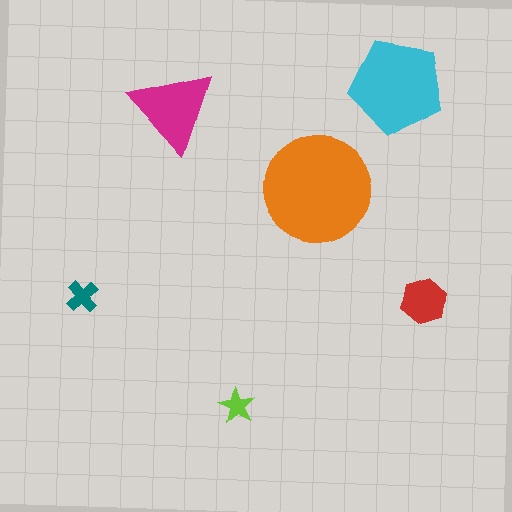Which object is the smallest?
The lime star.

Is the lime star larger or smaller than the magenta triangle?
Smaller.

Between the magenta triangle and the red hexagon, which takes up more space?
The magenta triangle.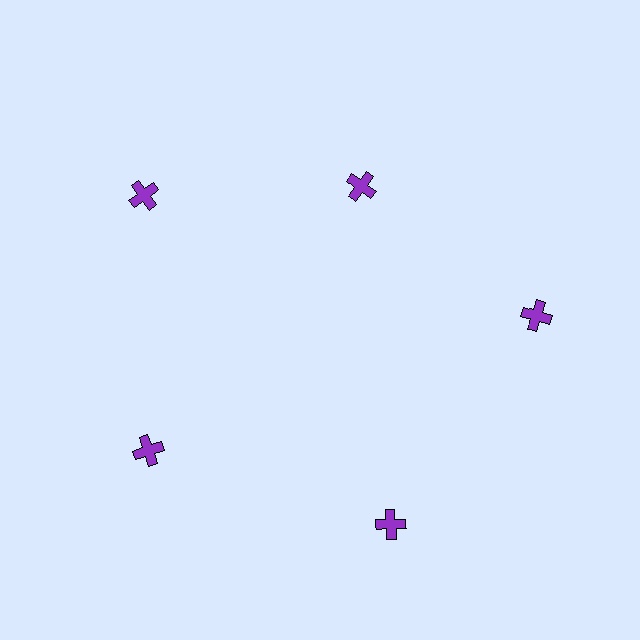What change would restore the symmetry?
The symmetry would be restored by moving it outward, back onto the ring so that all 5 crosses sit at equal angles and equal distance from the center.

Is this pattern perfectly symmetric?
No. The 5 purple crosses are arranged in a ring, but one element near the 1 o'clock position is pulled inward toward the center, breaking the 5-fold rotational symmetry.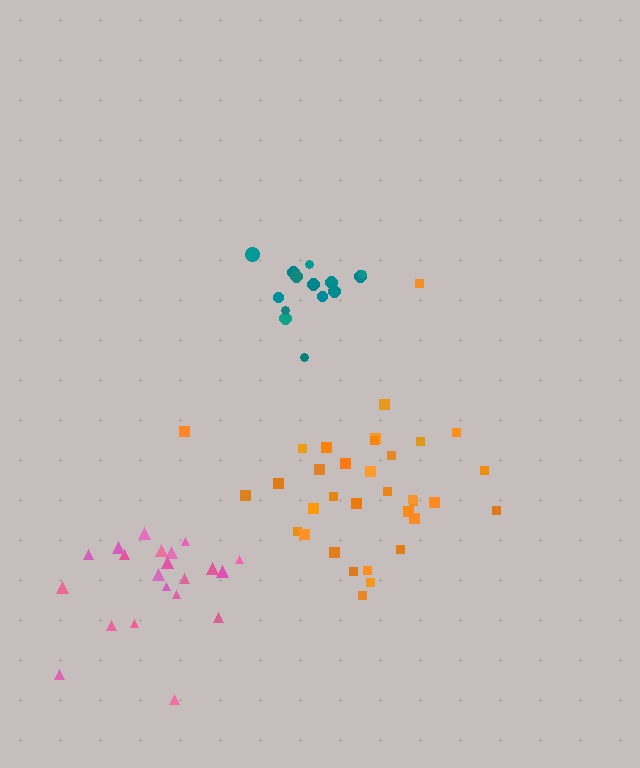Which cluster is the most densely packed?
Teal.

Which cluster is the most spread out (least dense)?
Pink.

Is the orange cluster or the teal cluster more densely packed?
Teal.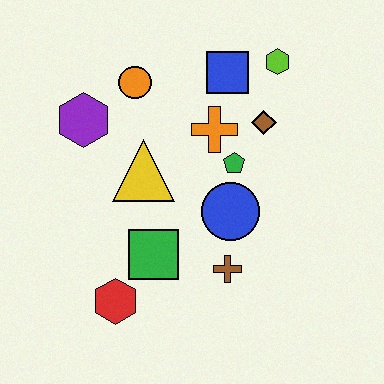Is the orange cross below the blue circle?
No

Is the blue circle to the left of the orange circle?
No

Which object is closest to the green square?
The red hexagon is closest to the green square.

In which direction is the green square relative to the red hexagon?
The green square is above the red hexagon.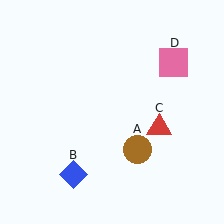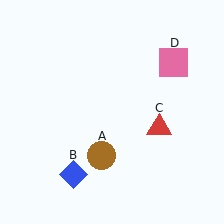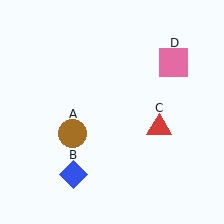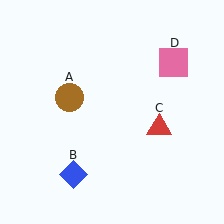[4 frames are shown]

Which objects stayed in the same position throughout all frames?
Blue diamond (object B) and red triangle (object C) and pink square (object D) remained stationary.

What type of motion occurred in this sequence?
The brown circle (object A) rotated clockwise around the center of the scene.